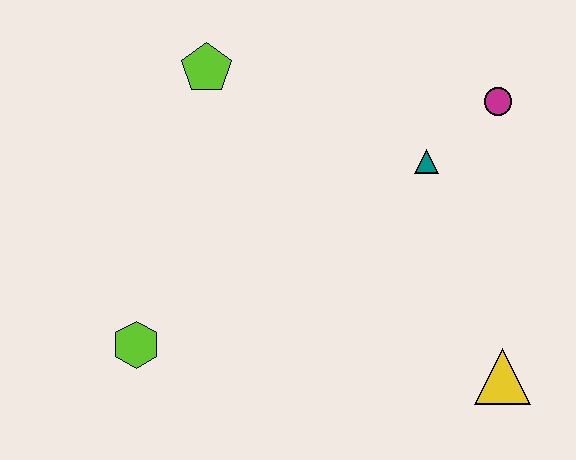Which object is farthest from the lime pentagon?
The yellow triangle is farthest from the lime pentagon.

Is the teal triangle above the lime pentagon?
No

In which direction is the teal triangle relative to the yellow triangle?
The teal triangle is above the yellow triangle.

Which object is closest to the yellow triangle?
The teal triangle is closest to the yellow triangle.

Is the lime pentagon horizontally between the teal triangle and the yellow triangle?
No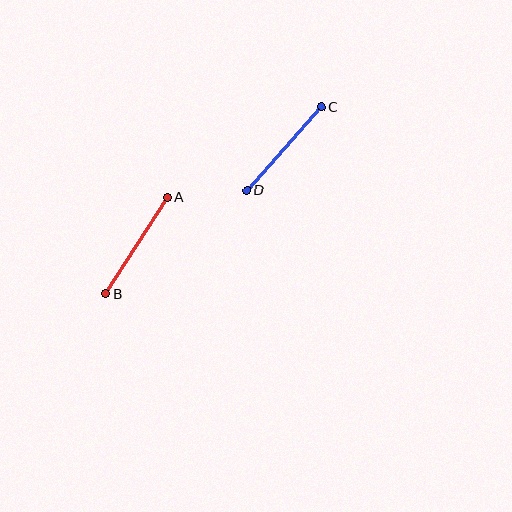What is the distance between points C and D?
The distance is approximately 112 pixels.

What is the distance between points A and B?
The distance is approximately 114 pixels.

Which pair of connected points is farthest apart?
Points A and B are farthest apart.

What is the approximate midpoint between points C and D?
The midpoint is at approximately (284, 149) pixels.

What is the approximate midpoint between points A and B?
The midpoint is at approximately (137, 246) pixels.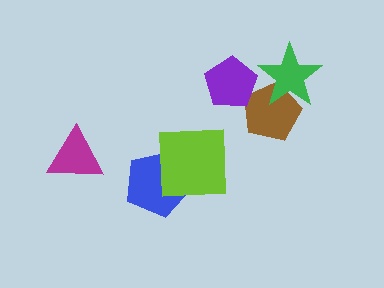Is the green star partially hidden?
No, no other shape covers it.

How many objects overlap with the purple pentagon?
1 object overlaps with the purple pentagon.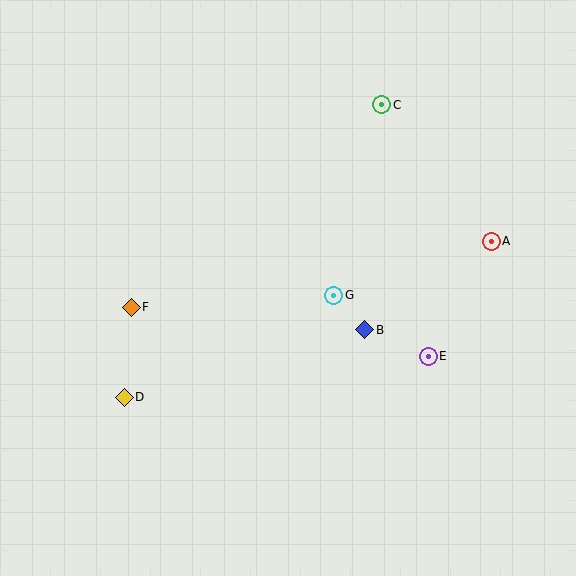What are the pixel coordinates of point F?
Point F is at (131, 307).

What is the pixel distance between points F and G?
The distance between F and G is 202 pixels.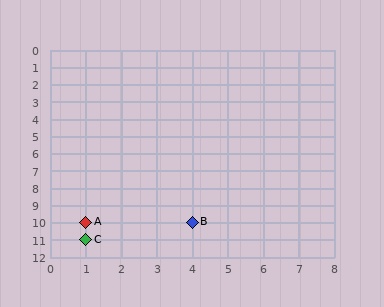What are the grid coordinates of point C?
Point C is at grid coordinates (1, 11).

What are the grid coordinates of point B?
Point B is at grid coordinates (4, 10).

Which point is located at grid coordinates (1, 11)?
Point C is at (1, 11).